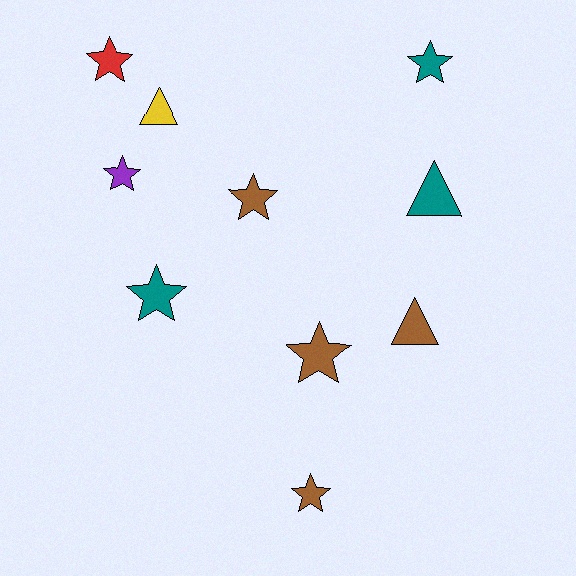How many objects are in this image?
There are 10 objects.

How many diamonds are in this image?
There are no diamonds.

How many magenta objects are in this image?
There are no magenta objects.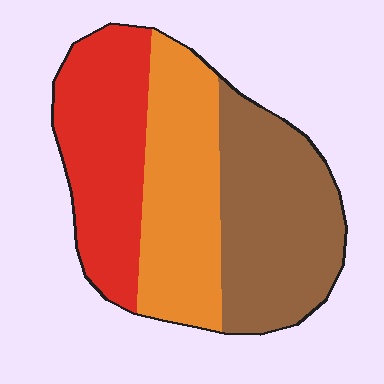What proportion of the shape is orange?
Orange takes up about one third (1/3) of the shape.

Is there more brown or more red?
Brown.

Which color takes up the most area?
Brown, at roughly 35%.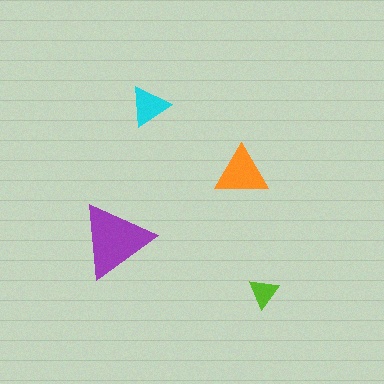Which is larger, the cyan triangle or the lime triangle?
The cyan one.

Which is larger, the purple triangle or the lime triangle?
The purple one.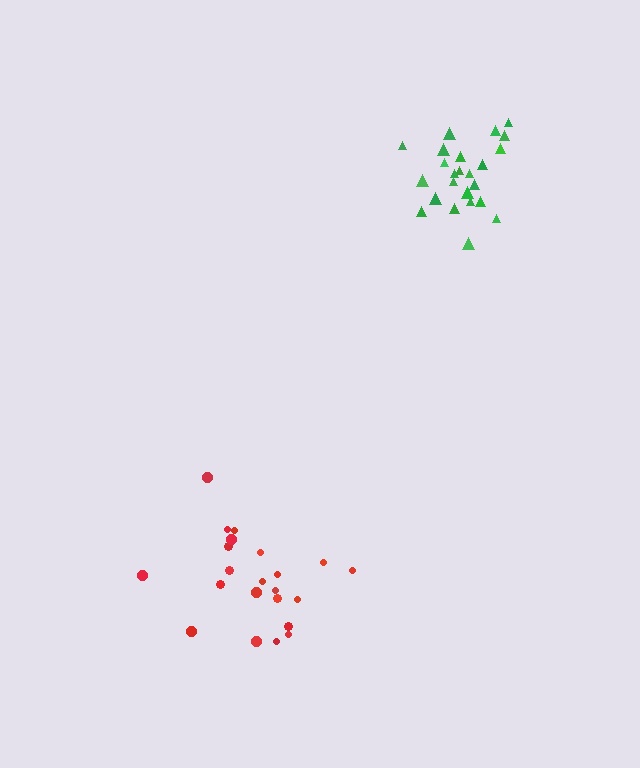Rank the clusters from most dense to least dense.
green, red.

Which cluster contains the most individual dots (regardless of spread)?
Green (24).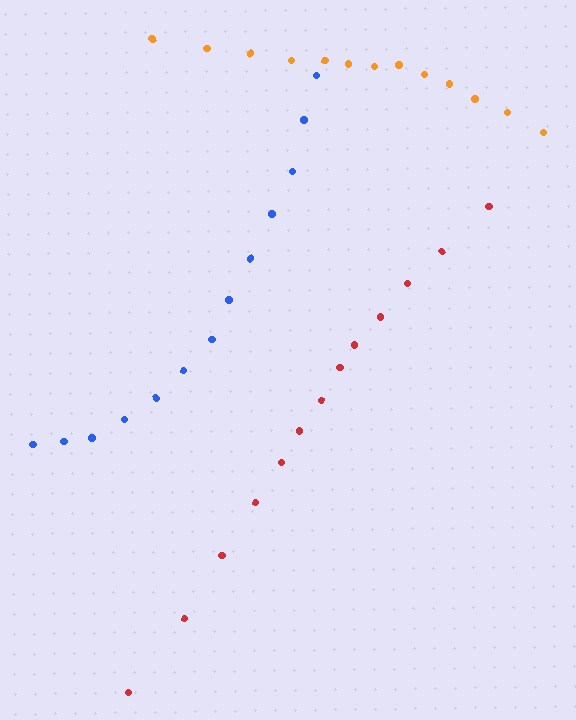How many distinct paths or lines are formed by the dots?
There are 3 distinct paths.